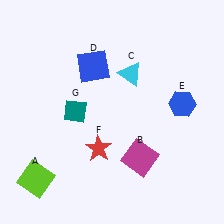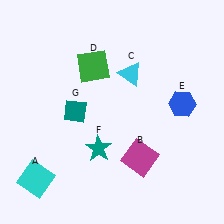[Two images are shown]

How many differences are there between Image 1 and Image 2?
There are 3 differences between the two images.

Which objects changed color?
A changed from lime to cyan. D changed from blue to green. F changed from red to teal.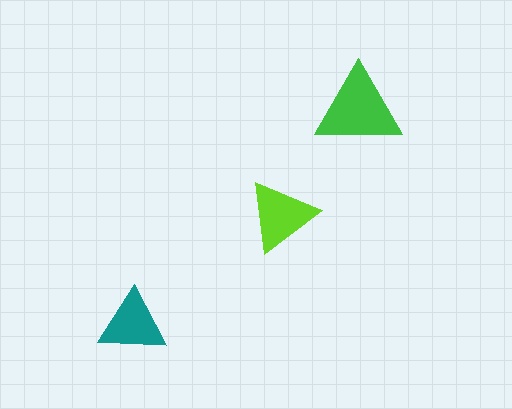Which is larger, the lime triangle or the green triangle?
The green one.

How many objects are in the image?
There are 3 objects in the image.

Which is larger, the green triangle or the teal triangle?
The green one.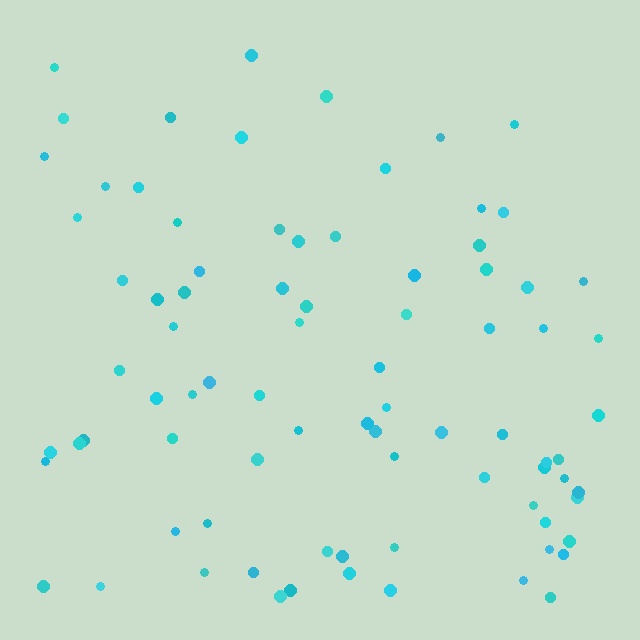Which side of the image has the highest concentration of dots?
The bottom.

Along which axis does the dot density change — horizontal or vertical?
Vertical.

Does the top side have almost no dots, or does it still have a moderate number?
Still a moderate number, just noticeably fewer than the bottom.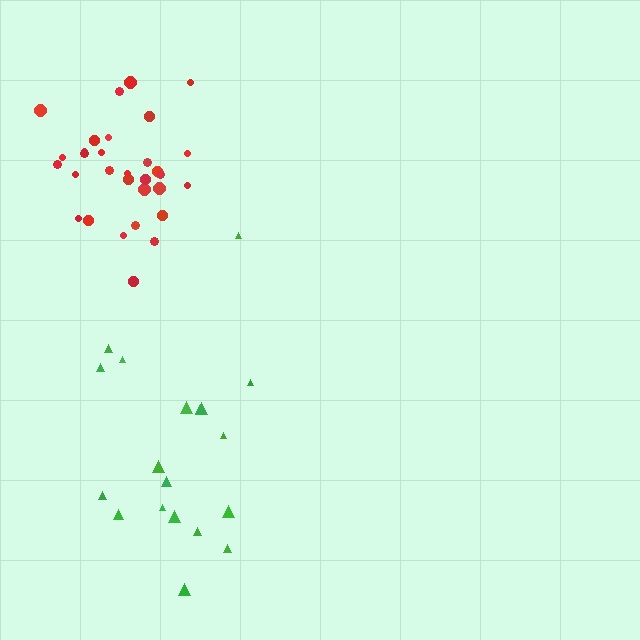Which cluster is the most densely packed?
Red.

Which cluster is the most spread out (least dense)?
Green.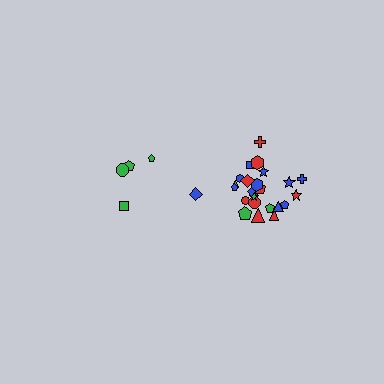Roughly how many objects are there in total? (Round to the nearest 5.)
Roughly 30 objects in total.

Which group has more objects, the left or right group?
The right group.